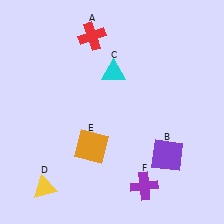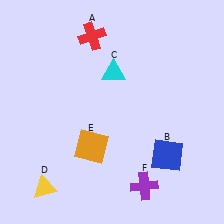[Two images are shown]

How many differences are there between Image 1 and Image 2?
There is 1 difference between the two images.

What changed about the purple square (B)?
In Image 1, B is purple. In Image 2, it changed to blue.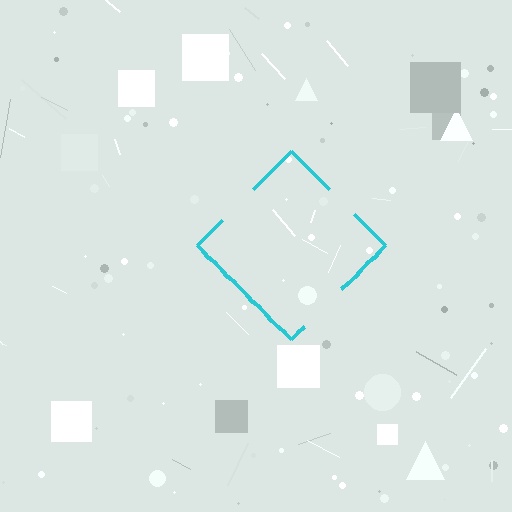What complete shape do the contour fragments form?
The contour fragments form a diamond.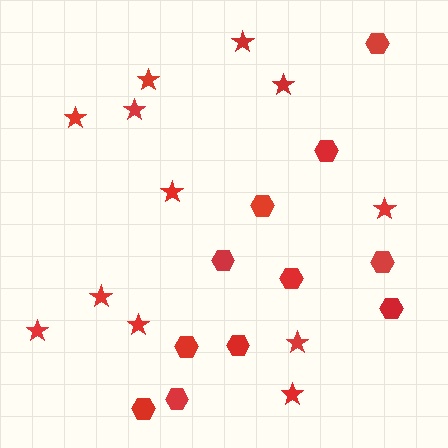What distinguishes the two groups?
There are 2 groups: one group of hexagons (11) and one group of stars (12).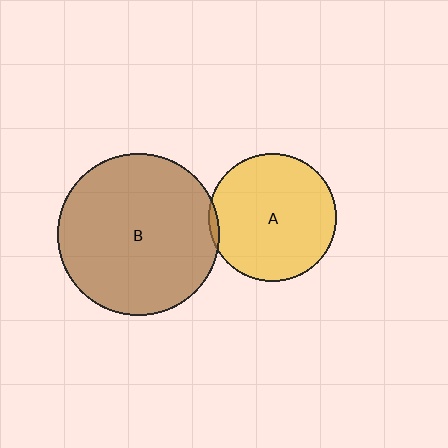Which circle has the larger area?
Circle B (brown).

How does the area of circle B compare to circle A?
Approximately 1.6 times.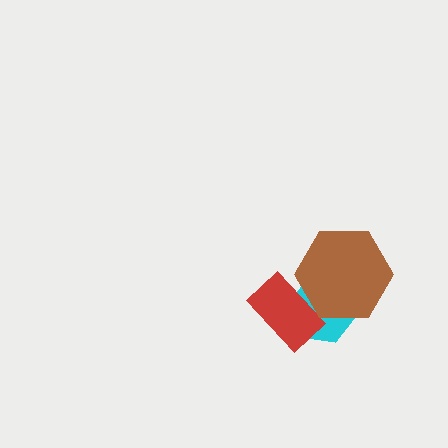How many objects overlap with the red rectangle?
2 objects overlap with the red rectangle.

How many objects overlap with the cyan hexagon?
2 objects overlap with the cyan hexagon.